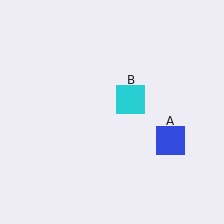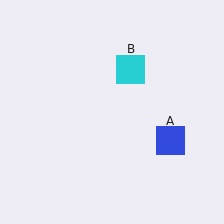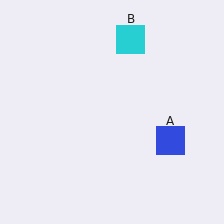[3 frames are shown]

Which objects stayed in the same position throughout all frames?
Blue square (object A) remained stationary.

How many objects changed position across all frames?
1 object changed position: cyan square (object B).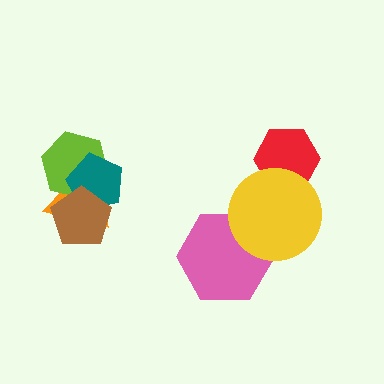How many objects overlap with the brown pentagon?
3 objects overlap with the brown pentagon.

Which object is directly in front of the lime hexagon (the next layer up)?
The teal pentagon is directly in front of the lime hexagon.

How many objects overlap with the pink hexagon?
1 object overlaps with the pink hexagon.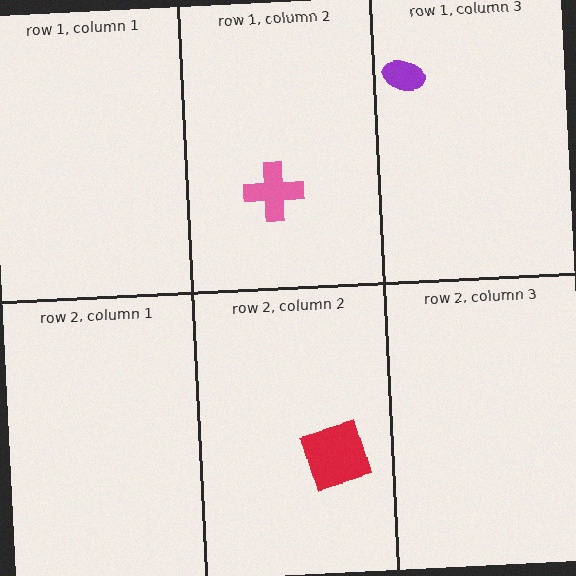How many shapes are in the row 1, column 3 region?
1.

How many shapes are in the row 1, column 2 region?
1.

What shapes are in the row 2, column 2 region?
The red square.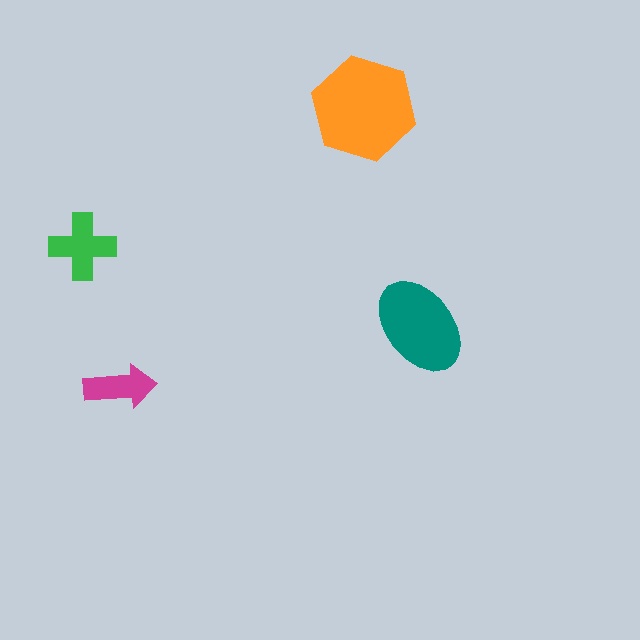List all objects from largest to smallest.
The orange hexagon, the teal ellipse, the green cross, the magenta arrow.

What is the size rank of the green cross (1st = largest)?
3rd.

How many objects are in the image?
There are 4 objects in the image.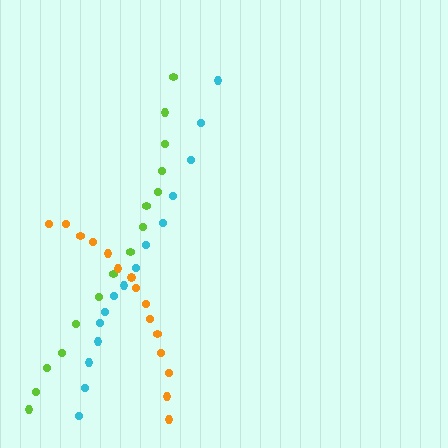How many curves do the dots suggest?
There are 3 distinct paths.